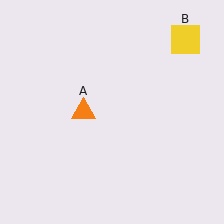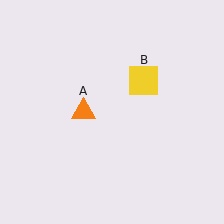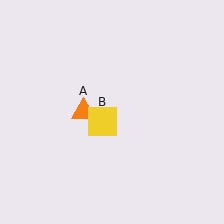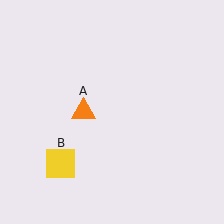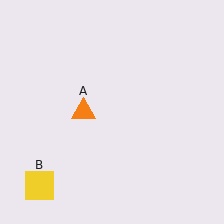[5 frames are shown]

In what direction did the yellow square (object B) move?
The yellow square (object B) moved down and to the left.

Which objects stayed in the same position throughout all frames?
Orange triangle (object A) remained stationary.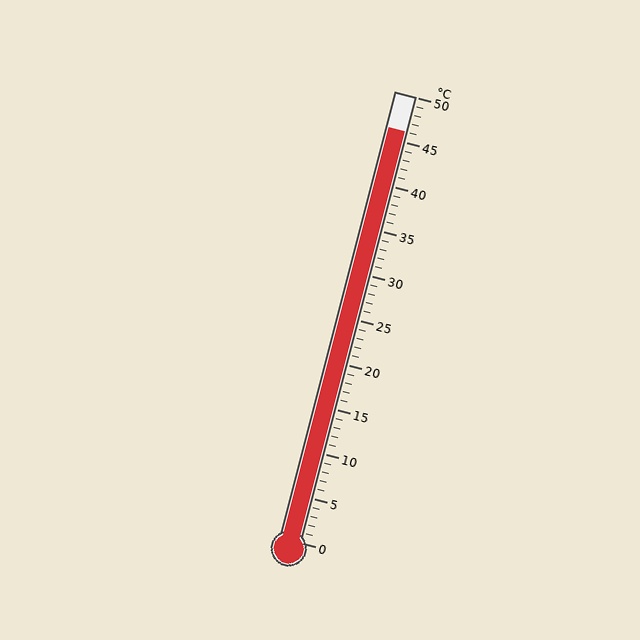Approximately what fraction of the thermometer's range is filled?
The thermometer is filled to approximately 90% of its range.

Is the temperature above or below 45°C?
The temperature is above 45°C.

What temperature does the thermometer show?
The thermometer shows approximately 46°C.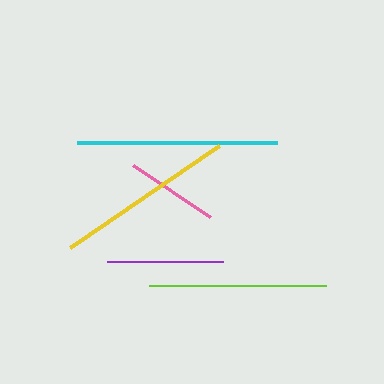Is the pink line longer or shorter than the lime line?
The lime line is longer than the pink line.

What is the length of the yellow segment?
The yellow segment is approximately 180 pixels long.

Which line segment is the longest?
The cyan line is the longest at approximately 200 pixels.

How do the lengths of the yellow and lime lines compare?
The yellow and lime lines are approximately the same length.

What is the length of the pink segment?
The pink segment is approximately 93 pixels long.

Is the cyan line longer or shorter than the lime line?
The cyan line is longer than the lime line.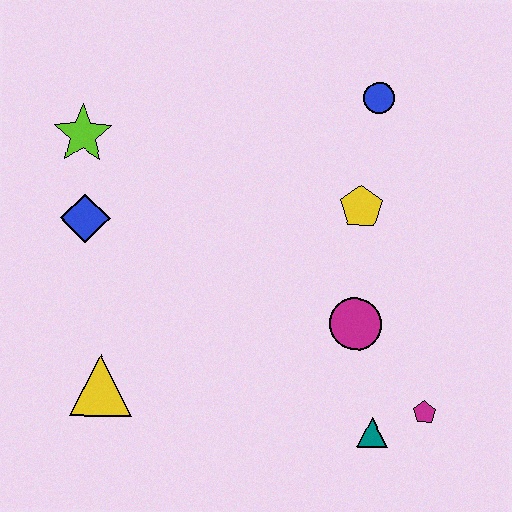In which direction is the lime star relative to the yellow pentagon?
The lime star is to the left of the yellow pentagon.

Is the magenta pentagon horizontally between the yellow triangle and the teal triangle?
No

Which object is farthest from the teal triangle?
The lime star is farthest from the teal triangle.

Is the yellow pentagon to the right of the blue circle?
No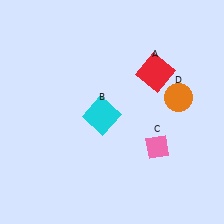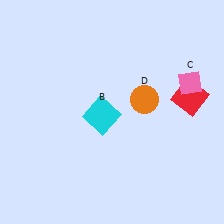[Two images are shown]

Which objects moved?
The objects that moved are: the red square (A), the pink diamond (C), the orange circle (D).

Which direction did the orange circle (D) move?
The orange circle (D) moved left.